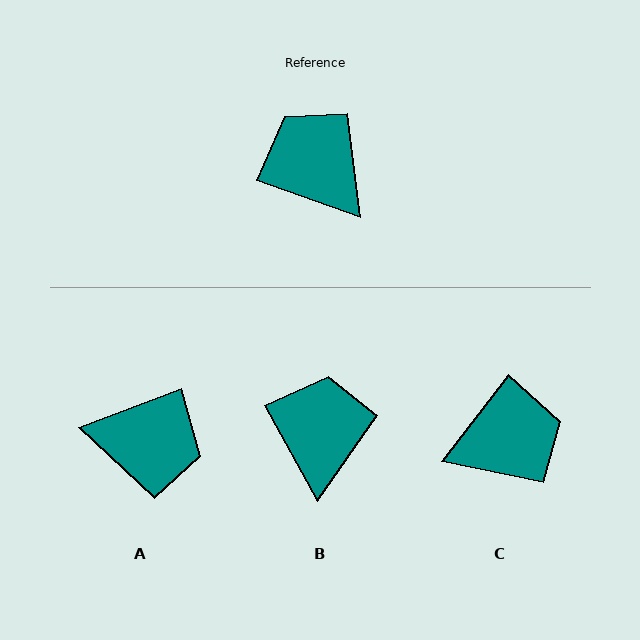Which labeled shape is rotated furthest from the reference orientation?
A, about 140 degrees away.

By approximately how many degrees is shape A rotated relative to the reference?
Approximately 140 degrees clockwise.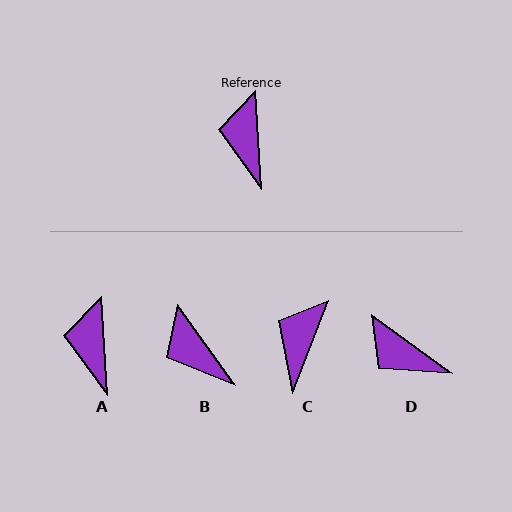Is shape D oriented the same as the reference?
No, it is off by about 51 degrees.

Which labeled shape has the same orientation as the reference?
A.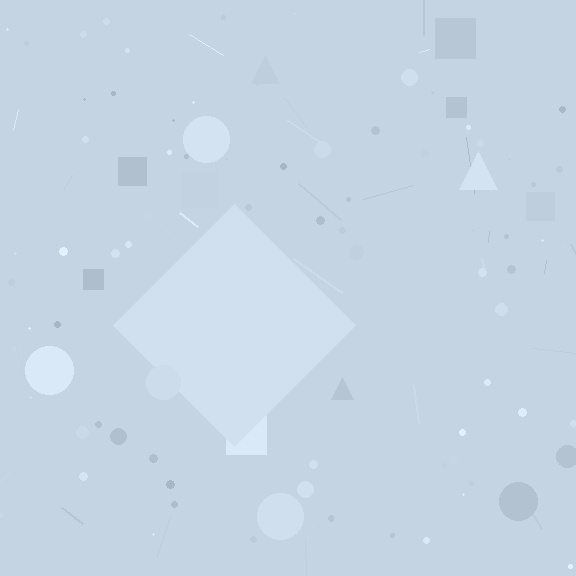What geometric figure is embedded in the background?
A diamond is embedded in the background.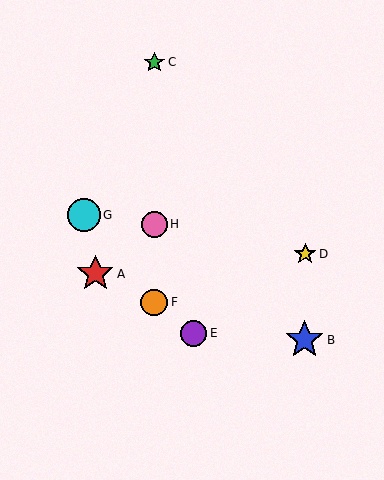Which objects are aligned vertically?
Objects C, F, H are aligned vertically.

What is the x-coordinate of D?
Object D is at x≈305.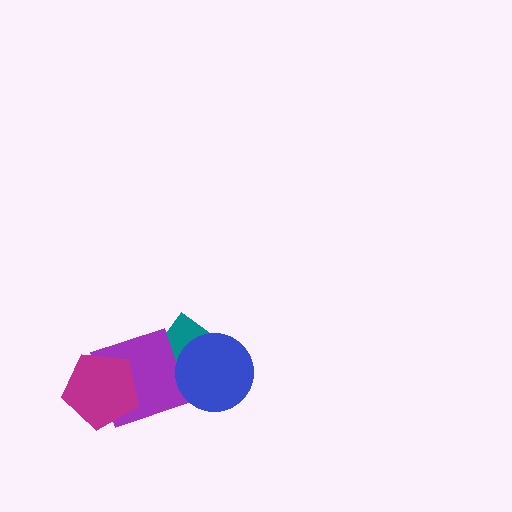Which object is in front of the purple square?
The magenta pentagon is in front of the purple square.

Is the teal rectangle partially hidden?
Yes, it is partially covered by another shape.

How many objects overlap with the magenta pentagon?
1 object overlaps with the magenta pentagon.